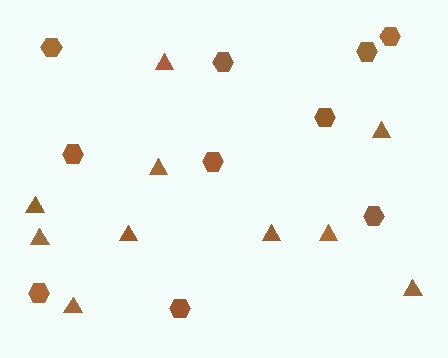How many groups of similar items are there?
There are 2 groups: one group of triangles (10) and one group of hexagons (10).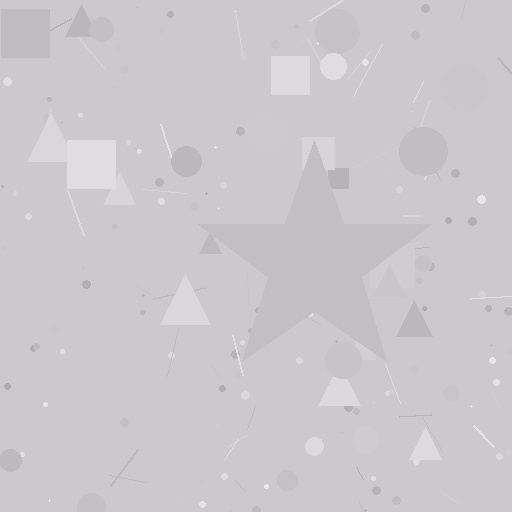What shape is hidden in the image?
A star is hidden in the image.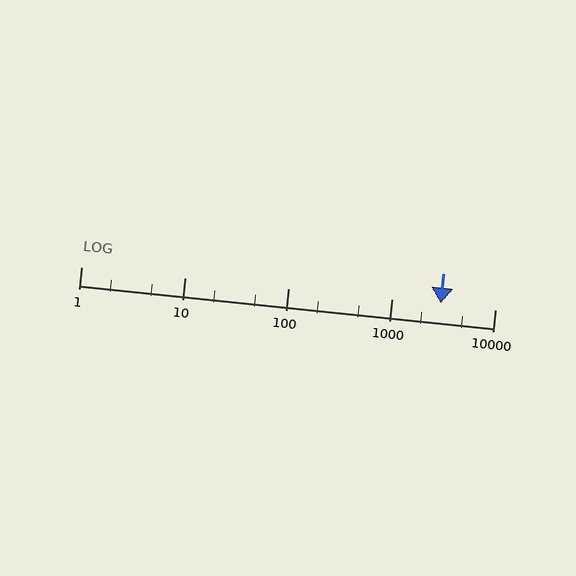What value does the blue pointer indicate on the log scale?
The pointer indicates approximately 3000.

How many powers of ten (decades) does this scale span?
The scale spans 4 decades, from 1 to 10000.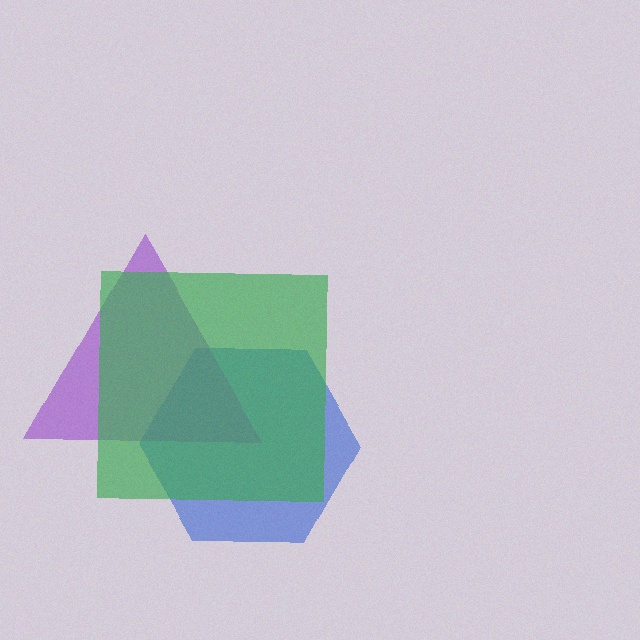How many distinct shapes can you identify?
There are 3 distinct shapes: a blue hexagon, a purple triangle, a green square.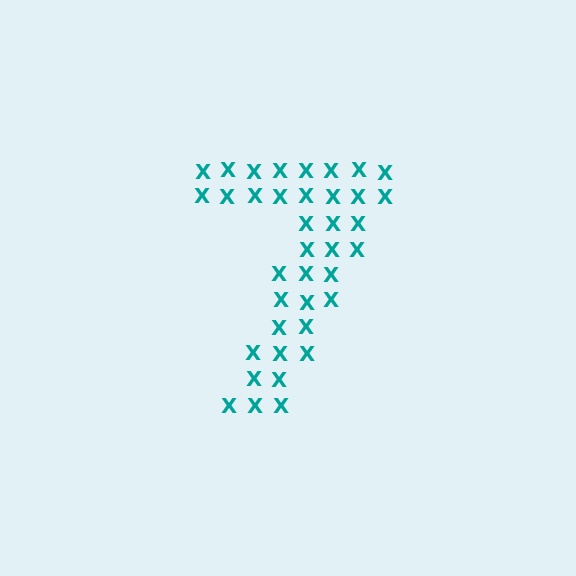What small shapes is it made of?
It is made of small letter X's.